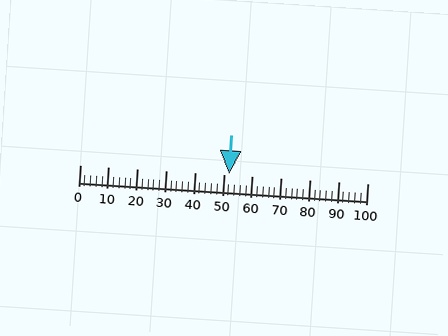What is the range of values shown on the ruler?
The ruler shows values from 0 to 100.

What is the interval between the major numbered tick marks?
The major tick marks are spaced 10 units apart.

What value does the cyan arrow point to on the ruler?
The cyan arrow points to approximately 52.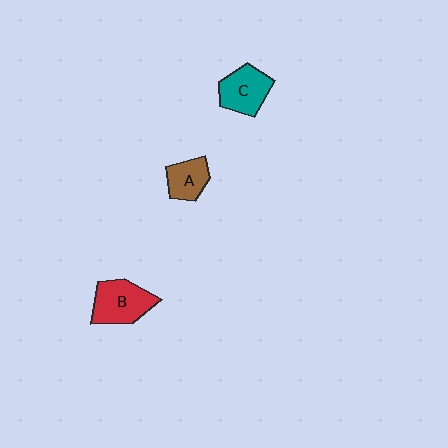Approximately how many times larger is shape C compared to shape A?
Approximately 1.3 times.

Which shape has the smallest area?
Shape A (brown).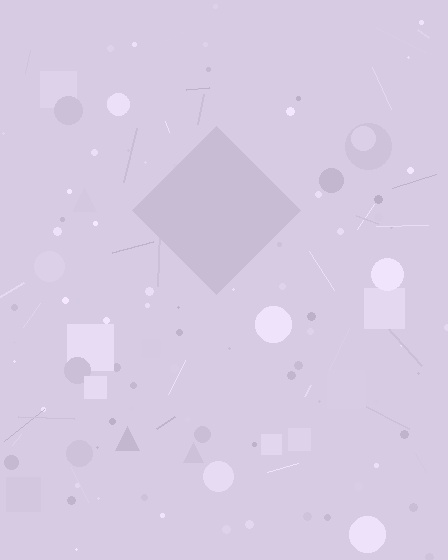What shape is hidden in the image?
A diamond is hidden in the image.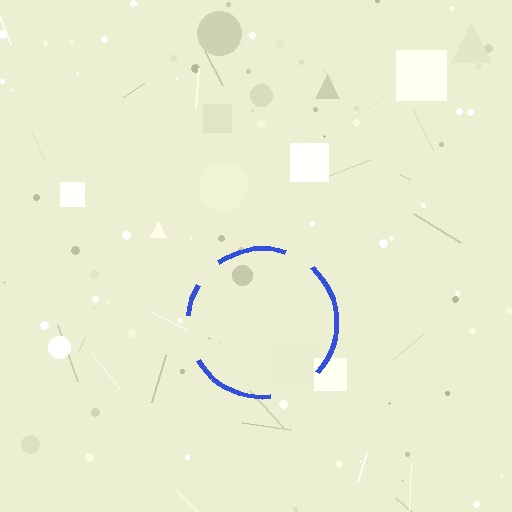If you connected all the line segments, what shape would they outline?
They would outline a circle.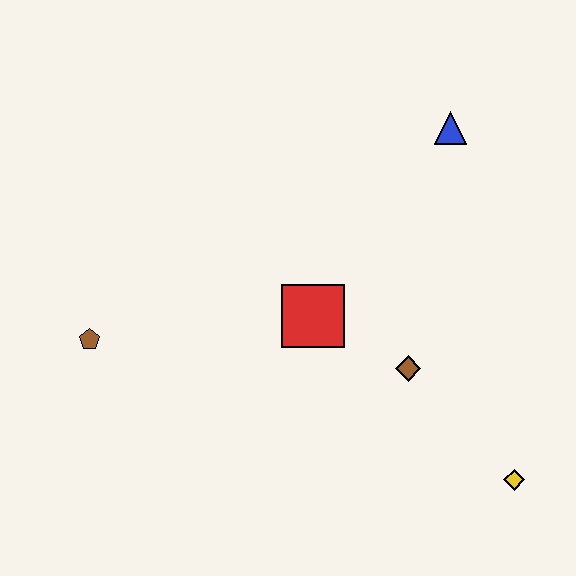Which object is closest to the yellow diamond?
The brown diamond is closest to the yellow diamond.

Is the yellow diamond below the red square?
Yes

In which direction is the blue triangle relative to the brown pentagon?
The blue triangle is to the right of the brown pentagon.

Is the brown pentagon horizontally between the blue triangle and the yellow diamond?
No